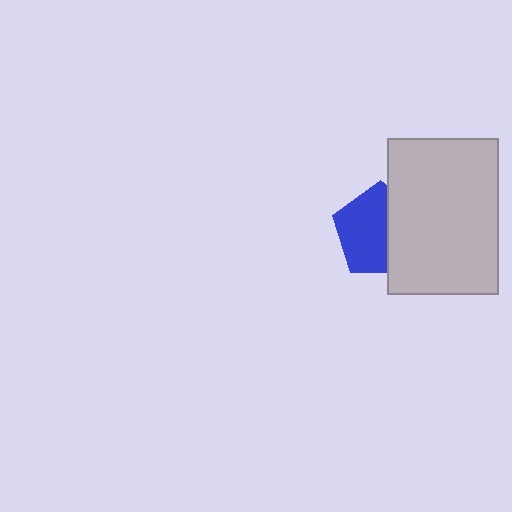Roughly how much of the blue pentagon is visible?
About half of it is visible (roughly 60%).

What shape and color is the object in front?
The object in front is a light gray rectangle.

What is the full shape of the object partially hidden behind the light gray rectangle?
The partially hidden object is a blue pentagon.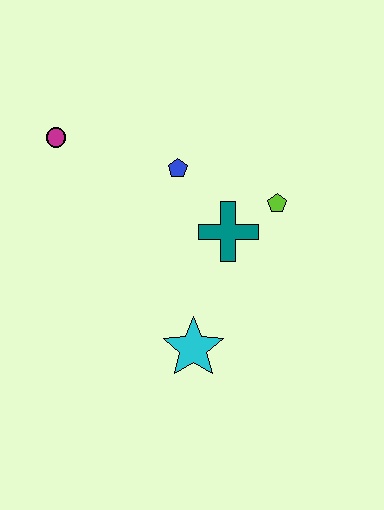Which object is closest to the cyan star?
The teal cross is closest to the cyan star.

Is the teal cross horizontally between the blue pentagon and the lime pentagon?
Yes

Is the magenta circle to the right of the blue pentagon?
No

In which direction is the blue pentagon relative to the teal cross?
The blue pentagon is above the teal cross.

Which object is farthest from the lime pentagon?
The magenta circle is farthest from the lime pentagon.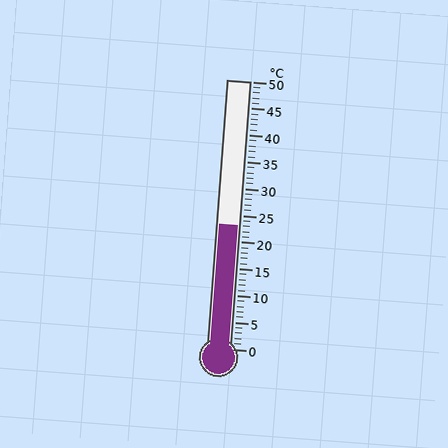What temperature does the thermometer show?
The thermometer shows approximately 23°C.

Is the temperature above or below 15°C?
The temperature is above 15°C.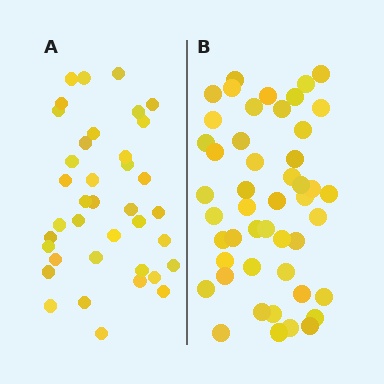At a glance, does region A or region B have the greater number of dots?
Region B (the right region) has more dots.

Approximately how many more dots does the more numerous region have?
Region B has roughly 10 or so more dots than region A.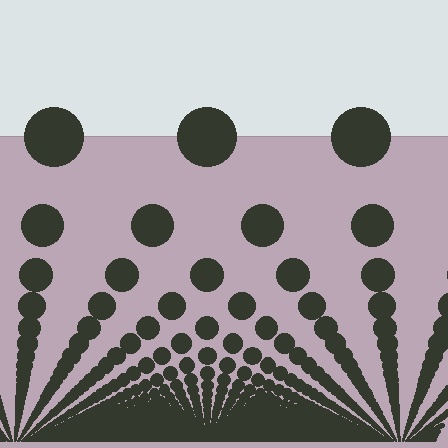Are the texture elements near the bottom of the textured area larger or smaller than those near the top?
Smaller. The gradient is inverted — elements near the bottom are smaller and denser.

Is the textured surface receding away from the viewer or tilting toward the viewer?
The surface appears to tilt toward the viewer. Texture elements get larger and sparser toward the top.